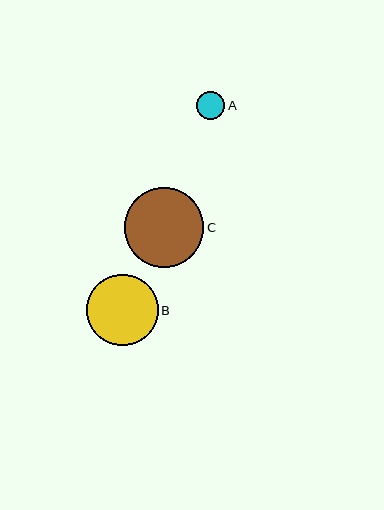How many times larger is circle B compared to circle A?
Circle B is approximately 2.5 times the size of circle A.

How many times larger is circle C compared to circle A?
Circle C is approximately 2.8 times the size of circle A.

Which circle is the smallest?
Circle A is the smallest with a size of approximately 28 pixels.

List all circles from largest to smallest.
From largest to smallest: C, B, A.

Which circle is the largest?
Circle C is the largest with a size of approximately 79 pixels.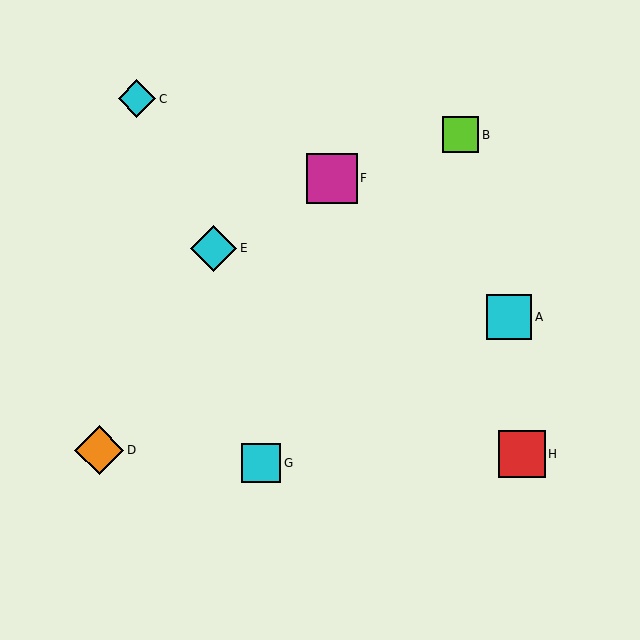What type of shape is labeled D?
Shape D is an orange diamond.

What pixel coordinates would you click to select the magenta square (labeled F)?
Click at (332, 178) to select the magenta square F.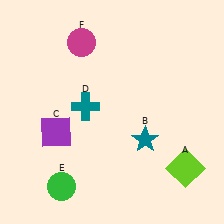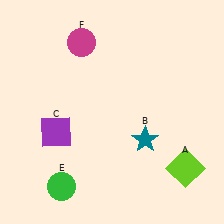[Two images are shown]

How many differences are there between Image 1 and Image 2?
There is 1 difference between the two images.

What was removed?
The teal cross (D) was removed in Image 2.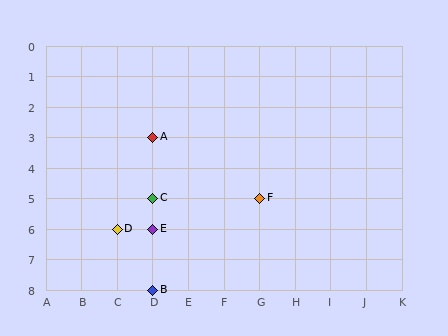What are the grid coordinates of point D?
Point D is at grid coordinates (C, 6).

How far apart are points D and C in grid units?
Points D and C are 1 column and 1 row apart (about 1.4 grid units diagonally).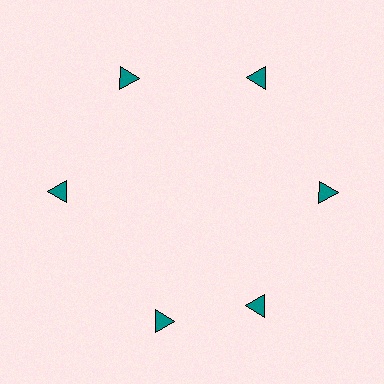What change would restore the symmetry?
The symmetry would be restored by rotating it back into even spacing with its neighbors so that all 6 triangles sit at equal angles and equal distance from the center.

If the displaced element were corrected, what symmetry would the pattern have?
It would have 6-fold rotational symmetry — the pattern would map onto itself every 60 degrees.